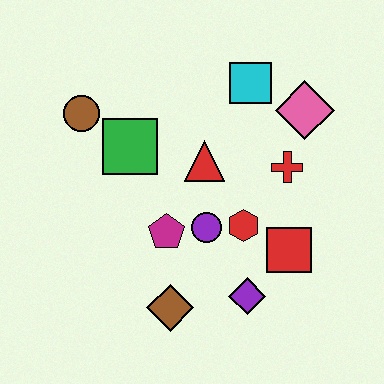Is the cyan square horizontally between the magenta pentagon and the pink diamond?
Yes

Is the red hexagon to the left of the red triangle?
No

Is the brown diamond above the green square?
No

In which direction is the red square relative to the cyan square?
The red square is below the cyan square.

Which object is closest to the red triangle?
The purple circle is closest to the red triangle.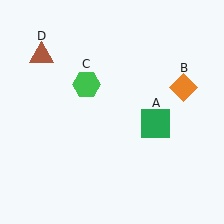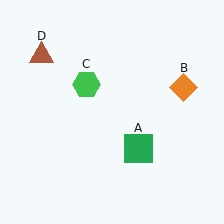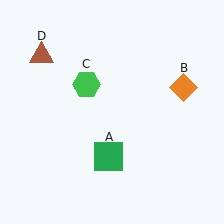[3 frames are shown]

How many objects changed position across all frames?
1 object changed position: green square (object A).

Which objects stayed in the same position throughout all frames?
Orange diamond (object B) and green hexagon (object C) and brown triangle (object D) remained stationary.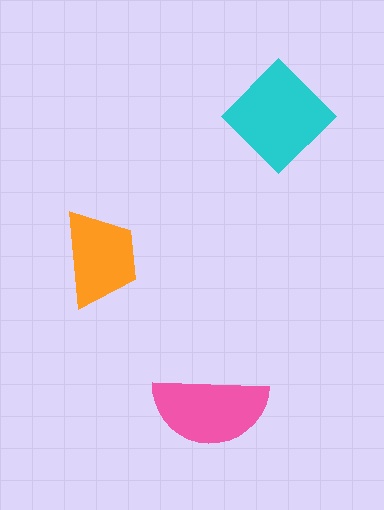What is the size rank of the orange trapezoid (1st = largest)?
3rd.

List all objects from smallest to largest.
The orange trapezoid, the pink semicircle, the cyan diamond.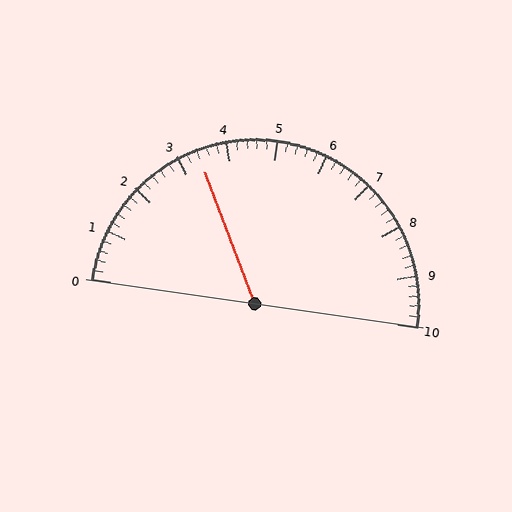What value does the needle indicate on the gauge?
The needle indicates approximately 3.4.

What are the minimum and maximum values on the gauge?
The gauge ranges from 0 to 10.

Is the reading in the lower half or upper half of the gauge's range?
The reading is in the lower half of the range (0 to 10).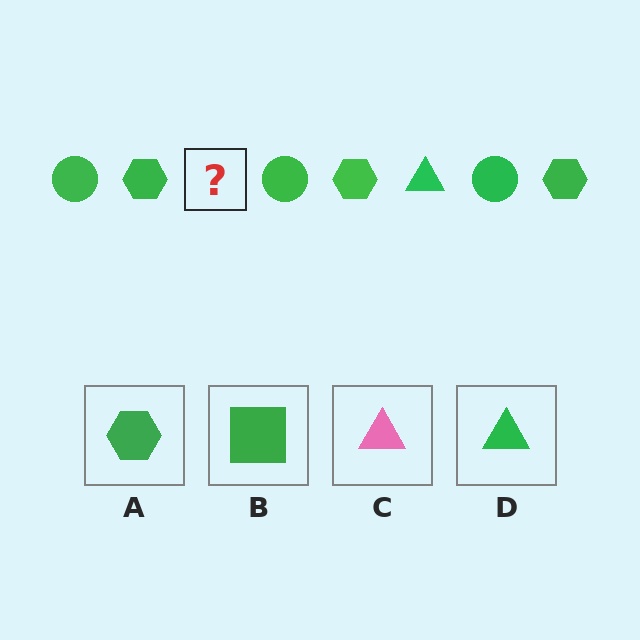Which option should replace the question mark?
Option D.